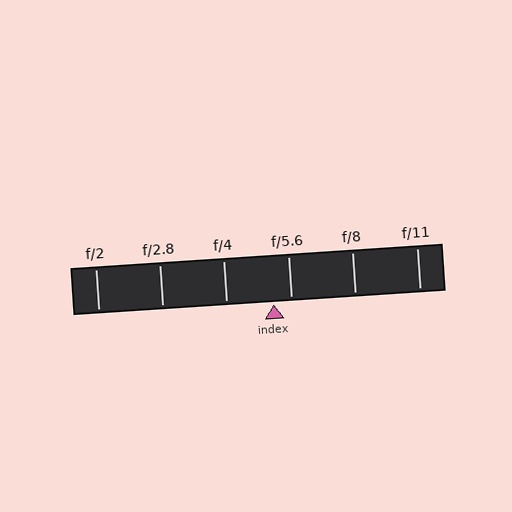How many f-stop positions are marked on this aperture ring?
There are 6 f-stop positions marked.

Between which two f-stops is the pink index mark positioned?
The index mark is between f/4 and f/5.6.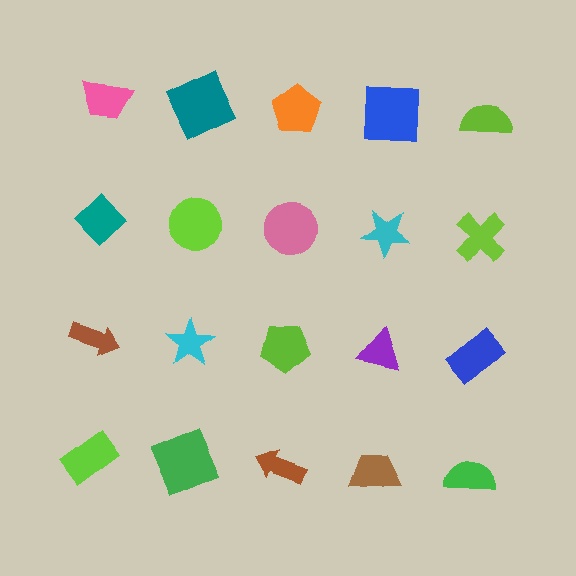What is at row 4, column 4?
A brown trapezoid.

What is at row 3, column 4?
A purple triangle.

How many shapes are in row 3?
5 shapes.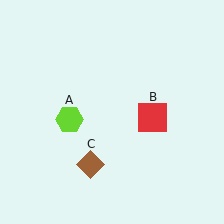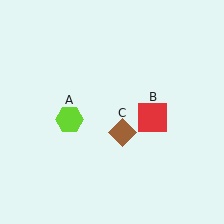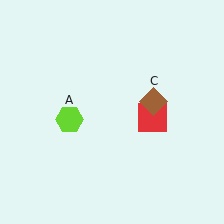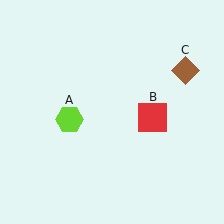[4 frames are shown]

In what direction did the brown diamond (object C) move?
The brown diamond (object C) moved up and to the right.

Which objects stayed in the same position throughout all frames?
Lime hexagon (object A) and red square (object B) remained stationary.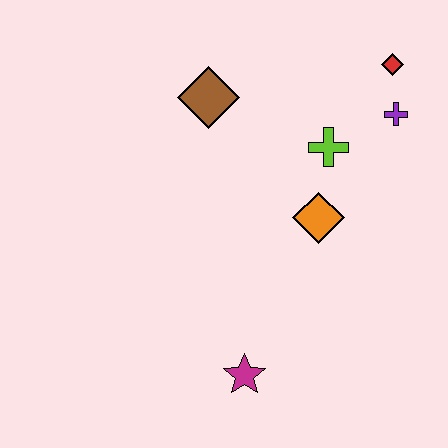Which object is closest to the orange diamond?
The lime cross is closest to the orange diamond.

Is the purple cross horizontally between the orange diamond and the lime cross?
No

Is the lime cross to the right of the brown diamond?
Yes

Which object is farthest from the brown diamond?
The magenta star is farthest from the brown diamond.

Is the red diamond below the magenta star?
No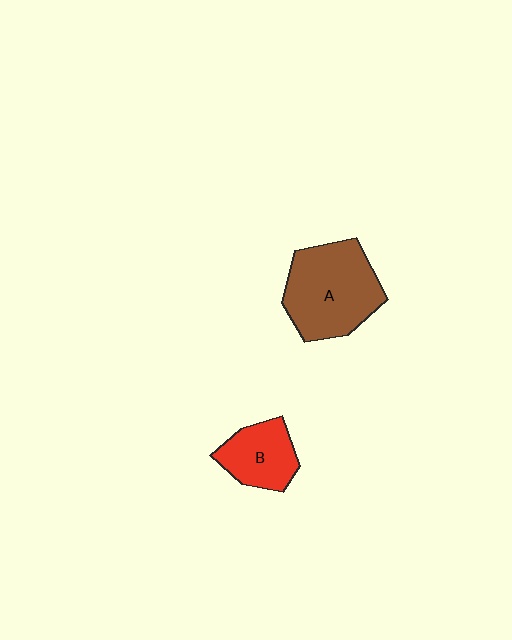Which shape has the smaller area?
Shape B (red).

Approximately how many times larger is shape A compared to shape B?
Approximately 1.8 times.